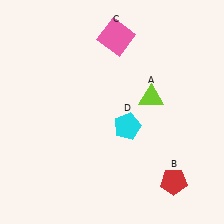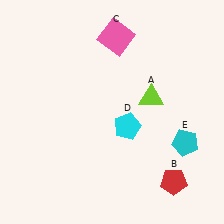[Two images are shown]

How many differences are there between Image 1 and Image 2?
There is 1 difference between the two images.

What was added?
A cyan pentagon (E) was added in Image 2.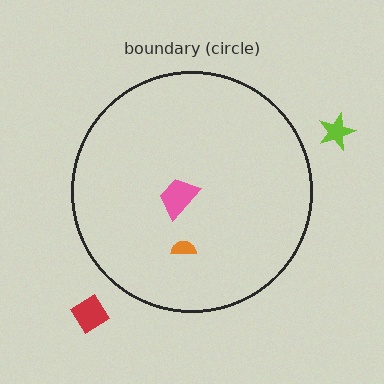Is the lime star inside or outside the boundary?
Outside.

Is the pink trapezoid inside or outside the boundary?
Inside.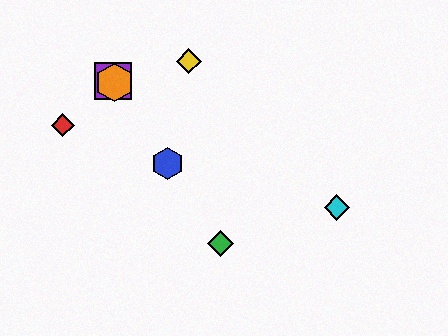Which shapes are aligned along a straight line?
The blue hexagon, the green diamond, the purple square, the orange hexagon are aligned along a straight line.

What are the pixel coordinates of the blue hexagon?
The blue hexagon is at (168, 164).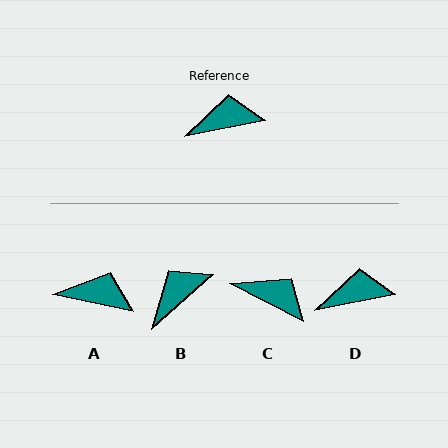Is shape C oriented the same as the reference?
No, it is off by about 38 degrees.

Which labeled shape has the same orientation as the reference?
D.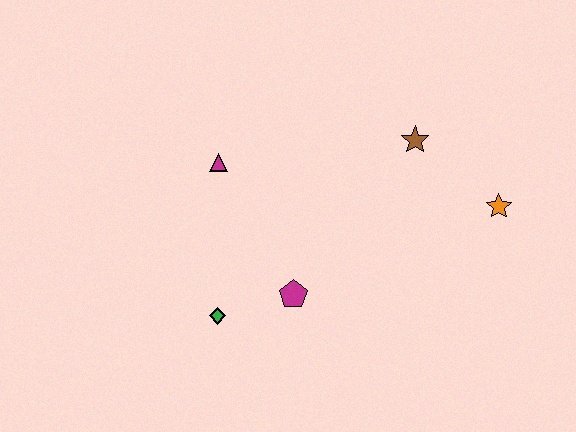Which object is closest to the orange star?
The brown star is closest to the orange star.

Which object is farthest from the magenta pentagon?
The orange star is farthest from the magenta pentagon.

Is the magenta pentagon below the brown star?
Yes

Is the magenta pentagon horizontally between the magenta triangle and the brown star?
Yes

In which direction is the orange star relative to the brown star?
The orange star is to the right of the brown star.